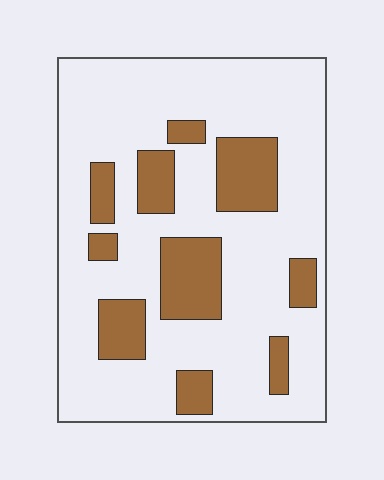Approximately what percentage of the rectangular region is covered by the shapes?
Approximately 25%.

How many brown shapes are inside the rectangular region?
10.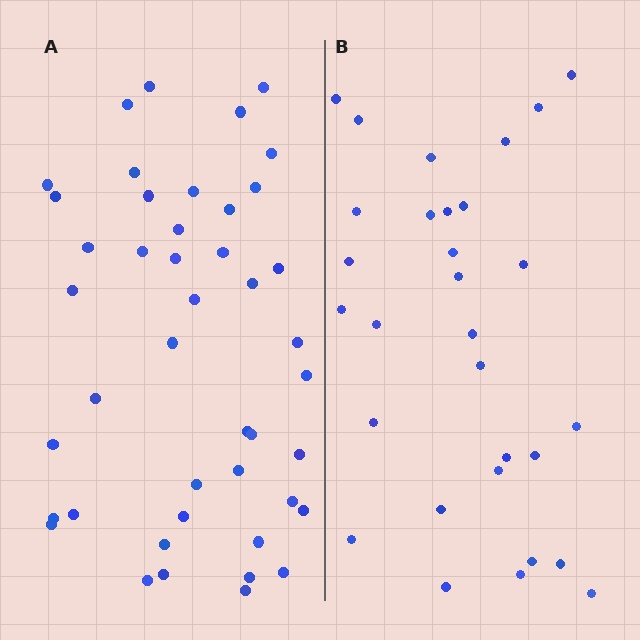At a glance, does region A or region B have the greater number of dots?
Region A (the left region) has more dots.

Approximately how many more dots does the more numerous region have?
Region A has approximately 15 more dots than region B.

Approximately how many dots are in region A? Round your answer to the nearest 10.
About 40 dots. (The exact count is 44, which rounds to 40.)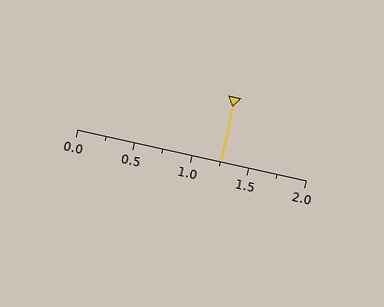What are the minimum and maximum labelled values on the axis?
The axis runs from 0.0 to 2.0.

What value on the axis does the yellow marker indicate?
The marker indicates approximately 1.25.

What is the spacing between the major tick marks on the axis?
The major ticks are spaced 0.5 apart.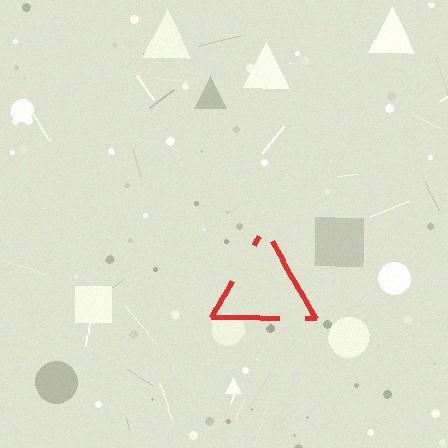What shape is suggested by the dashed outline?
The dashed outline suggests a triangle.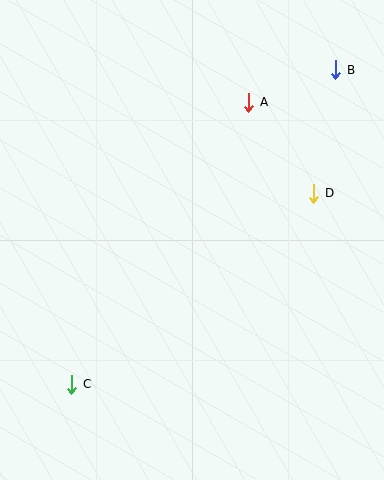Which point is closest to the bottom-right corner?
Point D is closest to the bottom-right corner.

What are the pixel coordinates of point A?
Point A is at (248, 102).